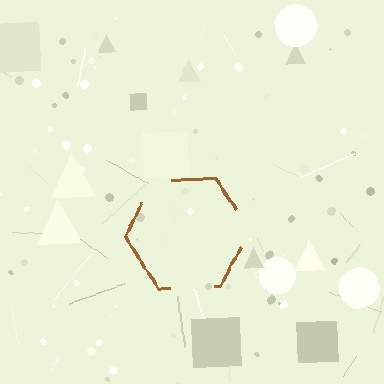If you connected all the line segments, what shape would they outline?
They would outline a hexagon.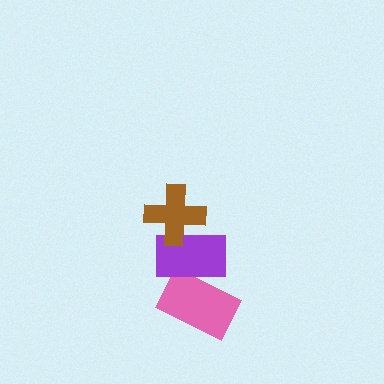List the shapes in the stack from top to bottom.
From top to bottom: the brown cross, the purple rectangle, the pink rectangle.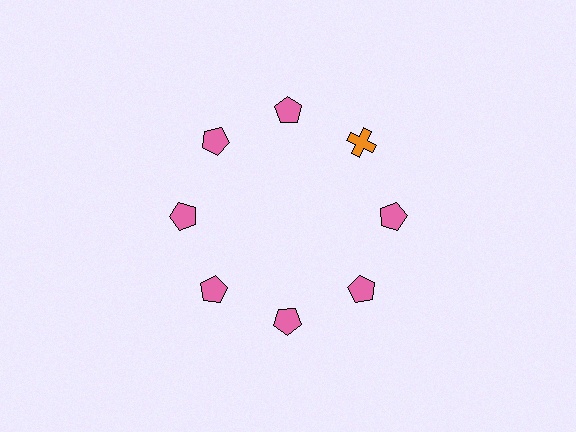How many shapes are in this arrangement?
There are 8 shapes arranged in a ring pattern.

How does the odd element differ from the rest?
It differs in both color (orange instead of pink) and shape (cross instead of pentagon).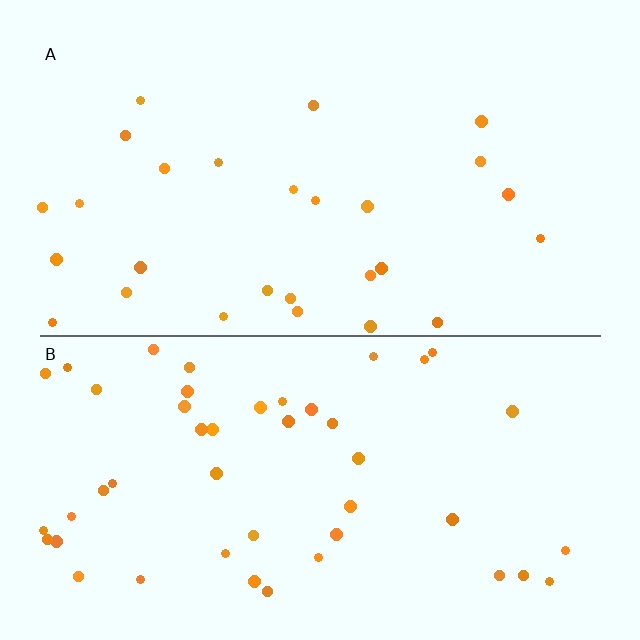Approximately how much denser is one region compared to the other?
Approximately 1.7× — region B over region A.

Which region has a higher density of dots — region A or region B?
B (the bottom).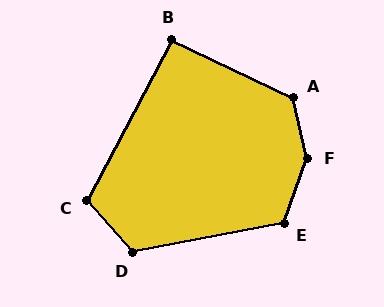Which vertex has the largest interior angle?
F, at approximately 147 degrees.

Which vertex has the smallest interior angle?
B, at approximately 92 degrees.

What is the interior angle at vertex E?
Approximately 121 degrees (obtuse).